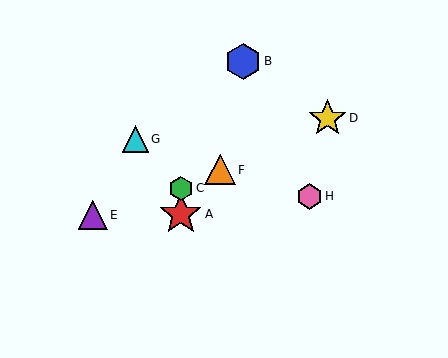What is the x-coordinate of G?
Object G is at x≈135.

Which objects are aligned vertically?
Objects A, C are aligned vertically.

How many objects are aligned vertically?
2 objects (A, C) are aligned vertically.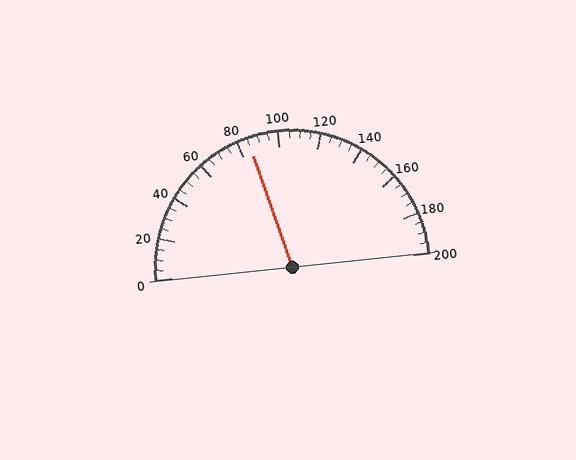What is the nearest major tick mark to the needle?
The nearest major tick mark is 80.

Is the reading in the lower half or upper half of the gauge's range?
The reading is in the lower half of the range (0 to 200).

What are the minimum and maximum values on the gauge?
The gauge ranges from 0 to 200.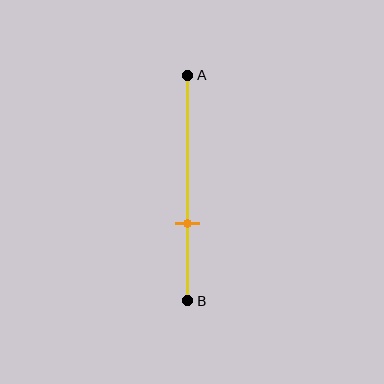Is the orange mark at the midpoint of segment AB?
No, the mark is at about 65% from A, not at the 50% midpoint.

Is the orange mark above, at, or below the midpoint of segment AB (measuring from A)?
The orange mark is below the midpoint of segment AB.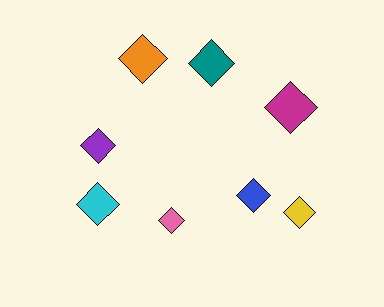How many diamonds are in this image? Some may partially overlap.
There are 8 diamonds.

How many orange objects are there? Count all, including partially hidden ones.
There is 1 orange object.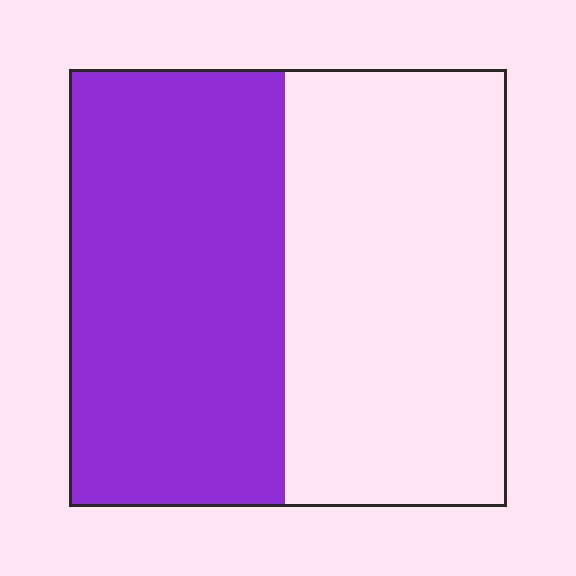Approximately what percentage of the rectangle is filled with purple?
Approximately 50%.